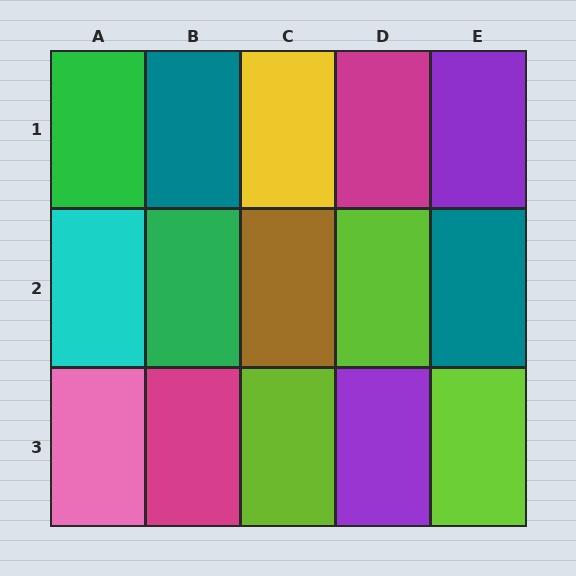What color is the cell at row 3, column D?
Purple.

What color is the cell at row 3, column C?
Lime.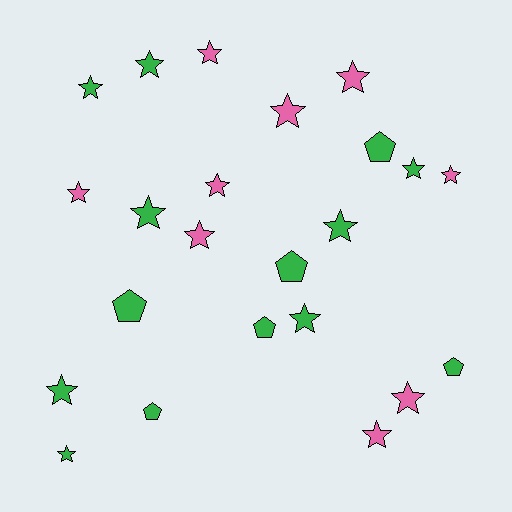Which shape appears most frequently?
Star, with 17 objects.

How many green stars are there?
There are 8 green stars.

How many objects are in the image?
There are 23 objects.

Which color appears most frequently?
Green, with 14 objects.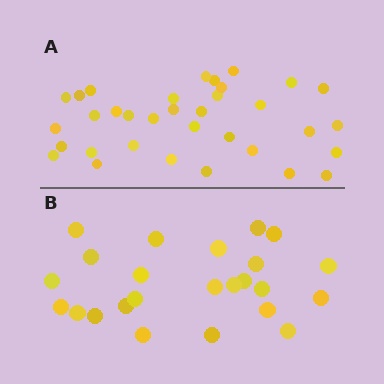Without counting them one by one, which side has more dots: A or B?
Region A (the top region) has more dots.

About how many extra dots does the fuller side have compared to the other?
Region A has roughly 10 or so more dots than region B.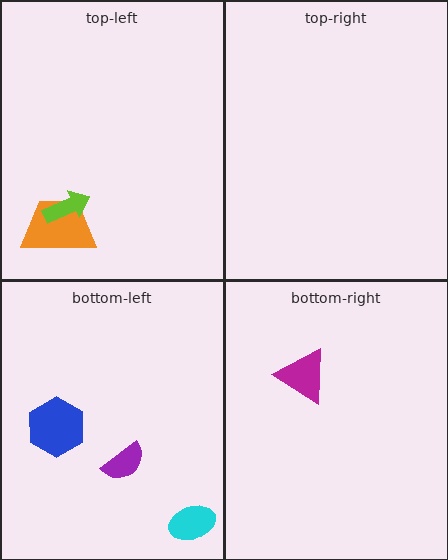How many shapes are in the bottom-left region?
3.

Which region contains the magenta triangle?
The bottom-right region.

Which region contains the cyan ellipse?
The bottom-left region.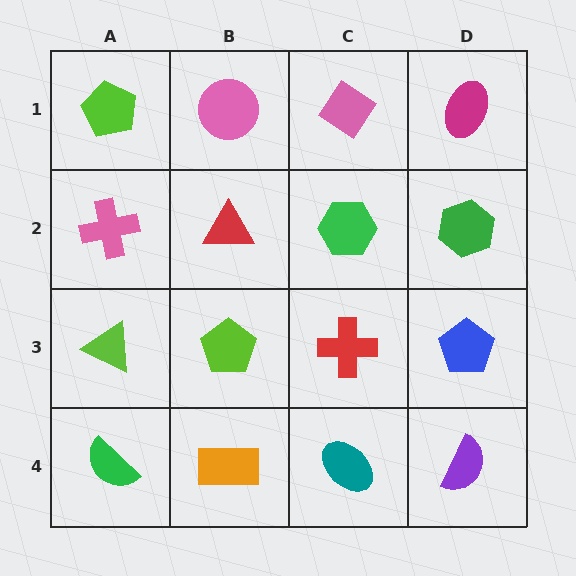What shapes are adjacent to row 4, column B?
A lime pentagon (row 3, column B), a green semicircle (row 4, column A), a teal ellipse (row 4, column C).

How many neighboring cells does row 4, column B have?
3.